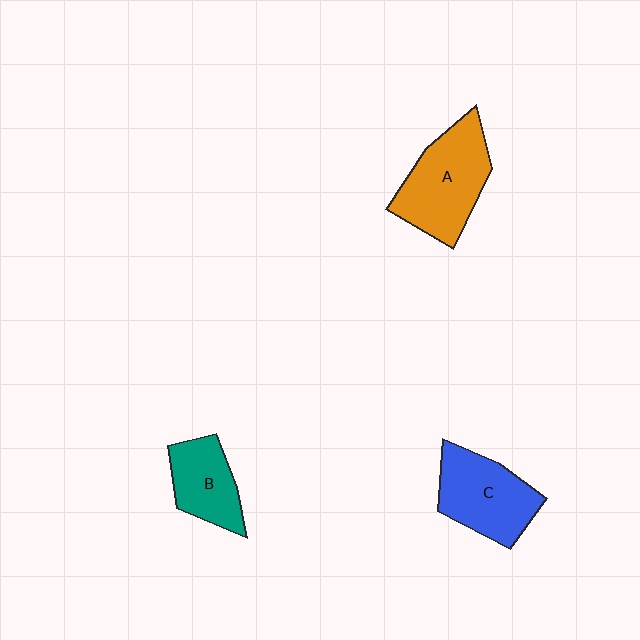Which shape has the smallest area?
Shape B (teal).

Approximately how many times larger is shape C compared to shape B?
Approximately 1.4 times.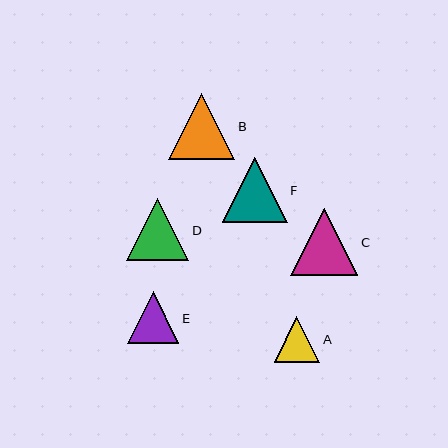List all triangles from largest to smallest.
From largest to smallest: C, B, F, D, E, A.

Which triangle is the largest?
Triangle C is the largest with a size of approximately 67 pixels.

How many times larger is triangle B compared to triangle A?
Triangle B is approximately 1.4 times the size of triangle A.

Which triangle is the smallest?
Triangle A is the smallest with a size of approximately 46 pixels.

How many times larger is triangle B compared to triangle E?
Triangle B is approximately 1.3 times the size of triangle E.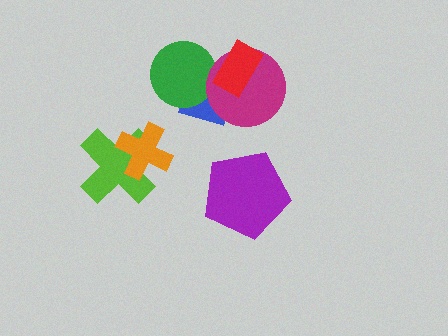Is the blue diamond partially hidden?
Yes, it is partially covered by another shape.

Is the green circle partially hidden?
Yes, it is partially covered by another shape.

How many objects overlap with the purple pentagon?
0 objects overlap with the purple pentagon.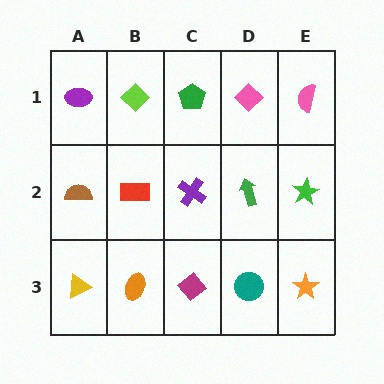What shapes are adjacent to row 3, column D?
A green arrow (row 2, column D), a magenta diamond (row 3, column C), an orange star (row 3, column E).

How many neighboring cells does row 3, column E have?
2.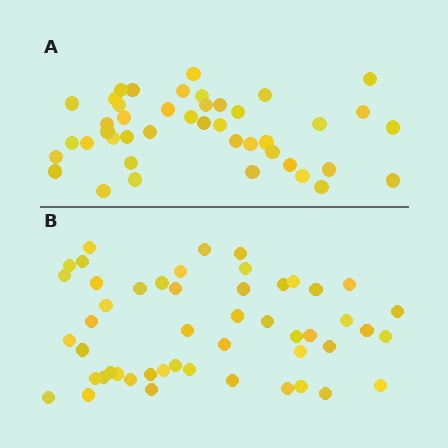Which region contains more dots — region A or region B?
Region B (the bottom region) has more dots.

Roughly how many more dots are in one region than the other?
Region B has roughly 8 or so more dots than region A.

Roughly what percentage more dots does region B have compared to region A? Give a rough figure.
About 15% more.